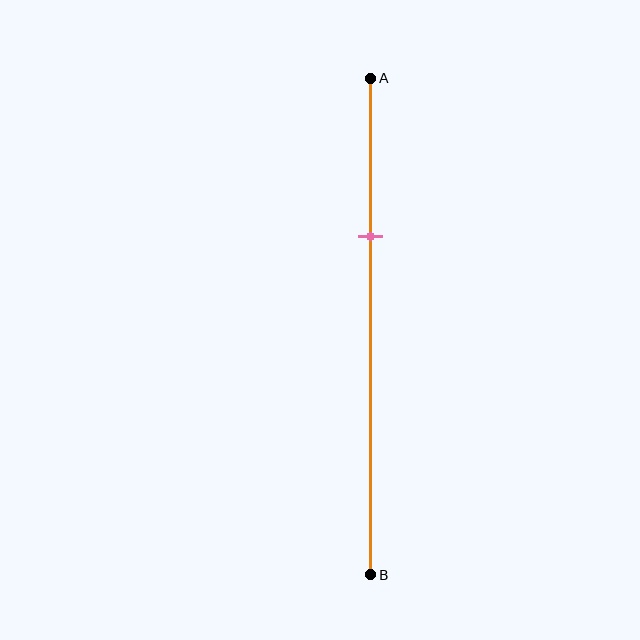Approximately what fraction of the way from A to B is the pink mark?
The pink mark is approximately 30% of the way from A to B.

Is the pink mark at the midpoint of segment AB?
No, the mark is at about 30% from A, not at the 50% midpoint.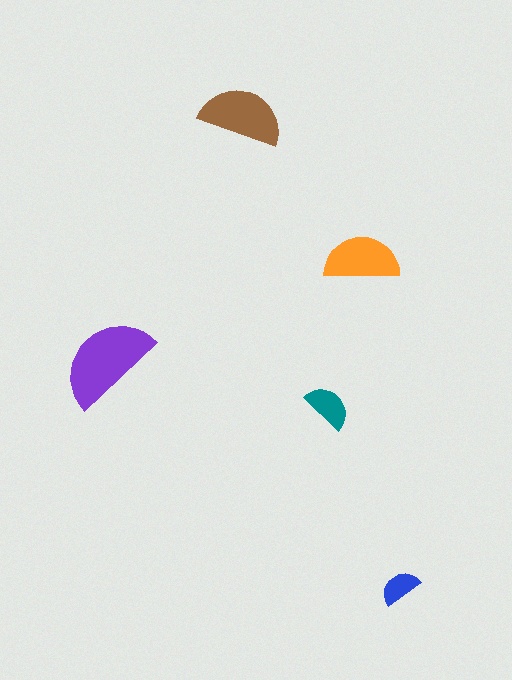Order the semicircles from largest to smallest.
the purple one, the brown one, the orange one, the teal one, the blue one.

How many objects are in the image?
There are 5 objects in the image.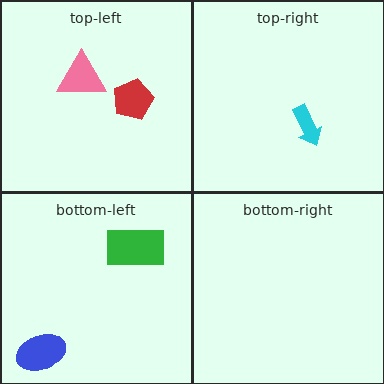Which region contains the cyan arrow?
The top-right region.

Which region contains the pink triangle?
The top-left region.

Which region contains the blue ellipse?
The bottom-left region.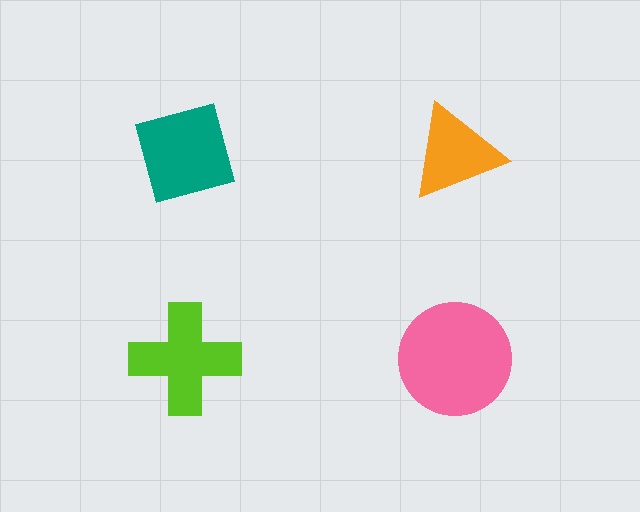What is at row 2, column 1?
A lime cross.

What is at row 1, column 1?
A teal square.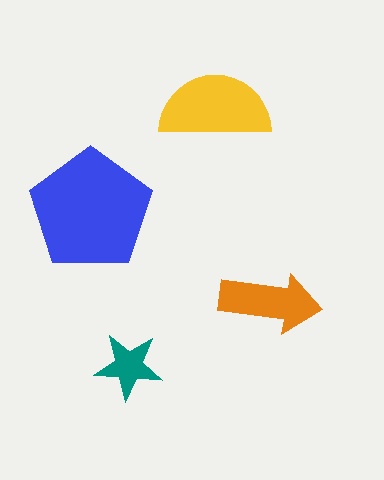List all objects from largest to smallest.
The blue pentagon, the yellow semicircle, the orange arrow, the teal star.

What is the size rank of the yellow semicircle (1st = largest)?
2nd.